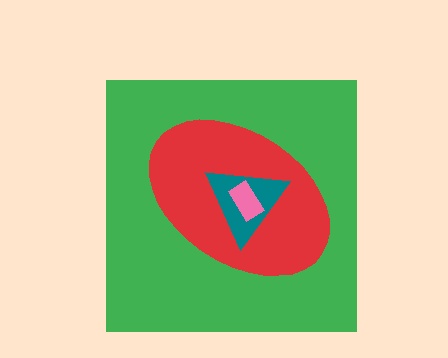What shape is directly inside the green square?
The red ellipse.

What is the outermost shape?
The green square.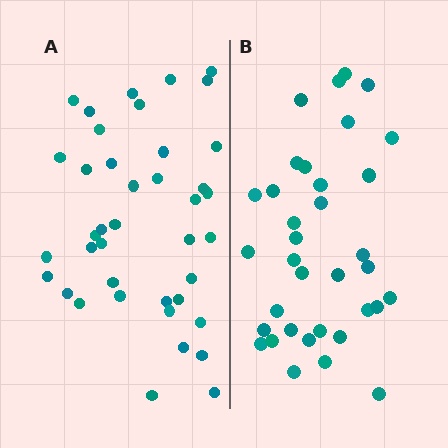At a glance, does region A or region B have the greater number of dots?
Region A (the left region) has more dots.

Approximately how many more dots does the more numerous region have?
Region A has about 5 more dots than region B.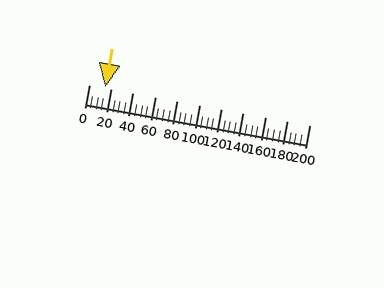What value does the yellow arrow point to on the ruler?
The yellow arrow points to approximately 15.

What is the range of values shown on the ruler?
The ruler shows values from 0 to 200.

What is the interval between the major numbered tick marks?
The major tick marks are spaced 20 units apart.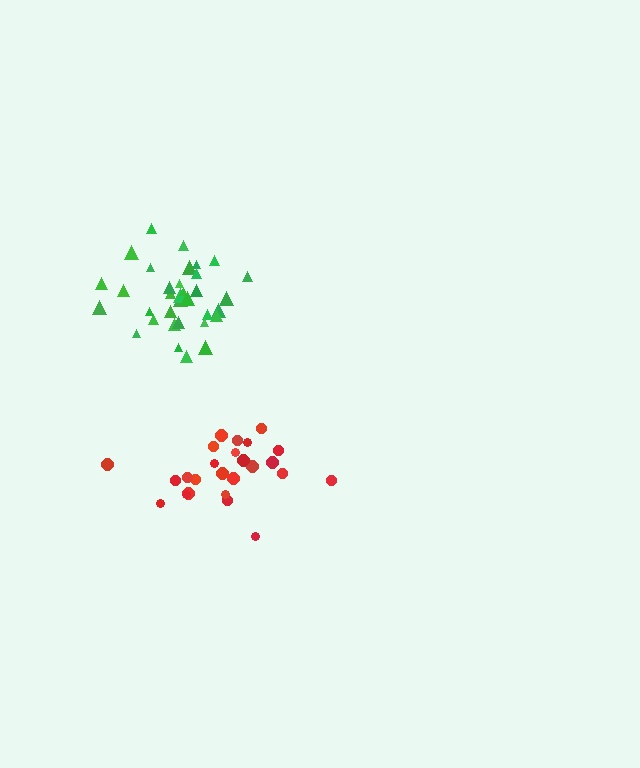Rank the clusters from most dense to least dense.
green, red.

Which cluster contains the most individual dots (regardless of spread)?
Green (34).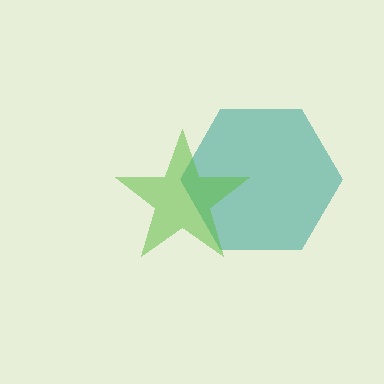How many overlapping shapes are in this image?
There are 2 overlapping shapes in the image.